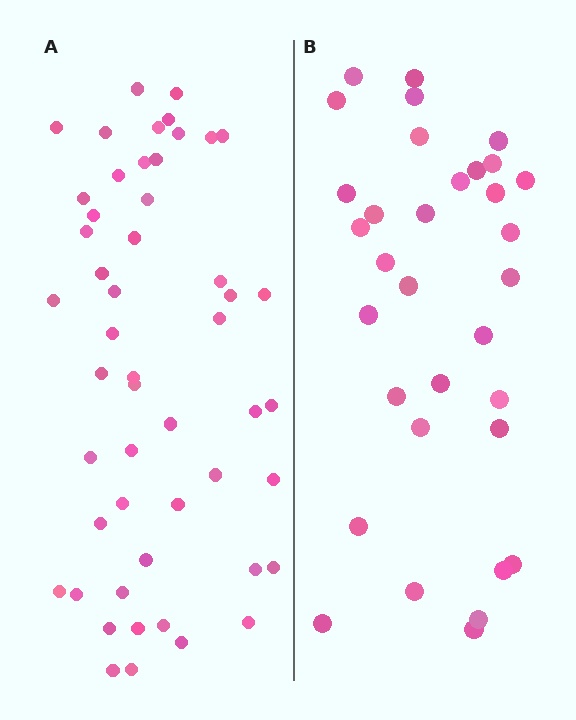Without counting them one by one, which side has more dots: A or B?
Region A (the left region) has more dots.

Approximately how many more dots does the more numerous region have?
Region A has approximately 20 more dots than region B.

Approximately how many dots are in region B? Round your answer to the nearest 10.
About 30 dots. (The exact count is 33, which rounds to 30.)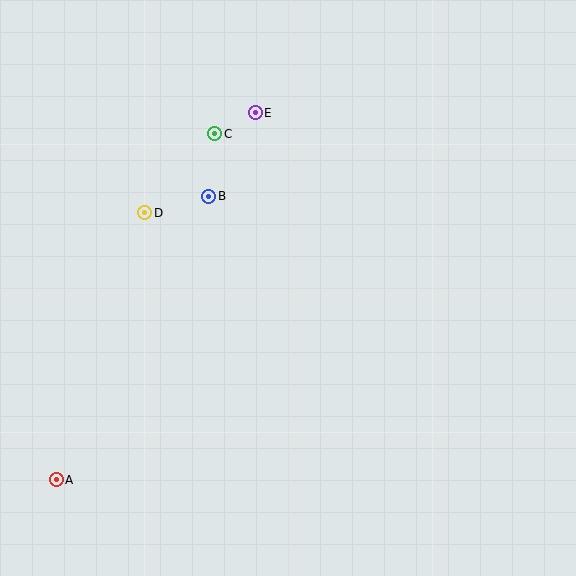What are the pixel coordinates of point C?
Point C is at (215, 134).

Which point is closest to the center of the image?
Point B at (209, 196) is closest to the center.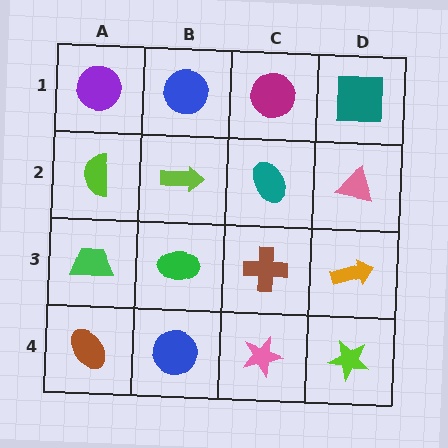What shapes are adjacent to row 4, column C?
A brown cross (row 3, column C), a blue circle (row 4, column B), a lime star (row 4, column D).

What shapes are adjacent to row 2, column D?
A teal square (row 1, column D), an orange arrow (row 3, column D), a teal ellipse (row 2, column C).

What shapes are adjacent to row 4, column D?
An orange arrow (row 3, column D), a pink star (row 4, column C).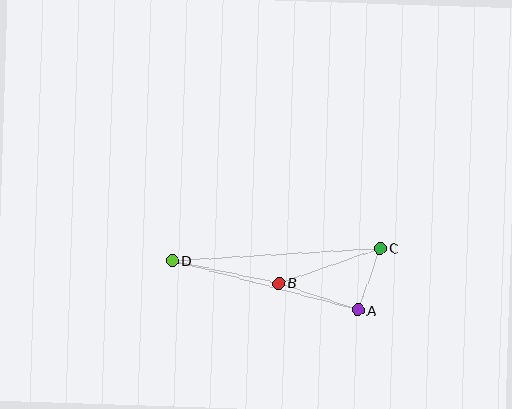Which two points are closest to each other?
Points A and C are closest to each other.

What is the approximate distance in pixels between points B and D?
The distance between B and D is approximately 109 pixels.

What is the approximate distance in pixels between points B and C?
The distance between B and C is approximately 107 pixels.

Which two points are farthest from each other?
Points C and D are farthest from each other.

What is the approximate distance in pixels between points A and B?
The distance between A and B is approximately 84 pixels.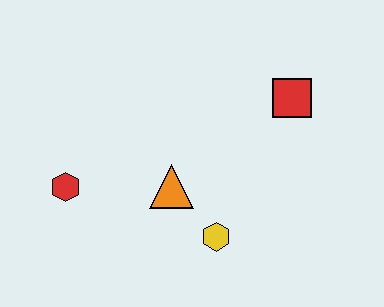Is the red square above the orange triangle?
Yes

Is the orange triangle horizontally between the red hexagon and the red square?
Yes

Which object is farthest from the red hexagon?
The red square is farthest from the red hexagon.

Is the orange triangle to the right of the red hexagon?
Yes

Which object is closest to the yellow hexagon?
The orange triangle is closest to the yellow hexagon.